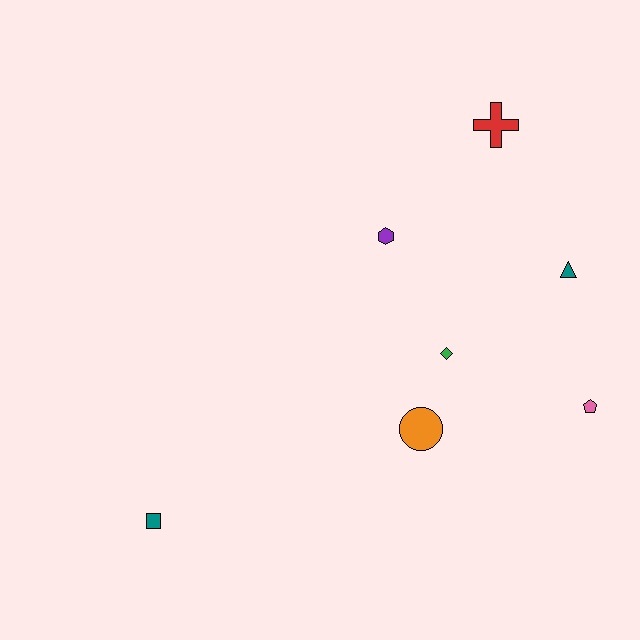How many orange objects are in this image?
There is 1 orange object.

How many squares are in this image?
There is 1 square.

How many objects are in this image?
There are 7 objects.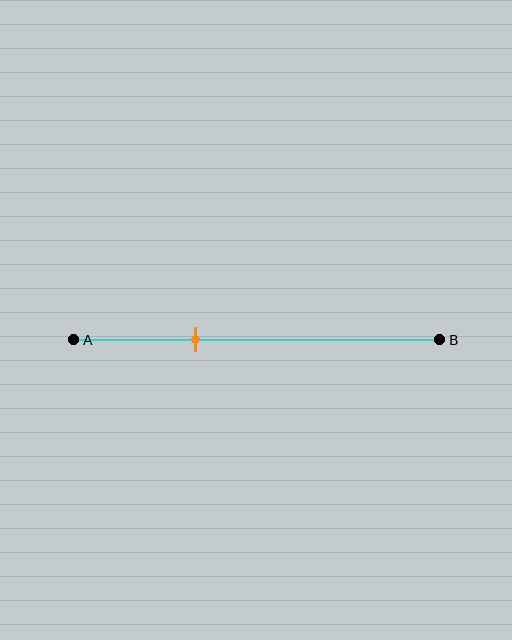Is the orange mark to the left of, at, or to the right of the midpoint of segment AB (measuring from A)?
The orange mark is to the left of the midpoint of segment AB.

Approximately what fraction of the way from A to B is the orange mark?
The orange mark is approximately 35% of the way from A to B.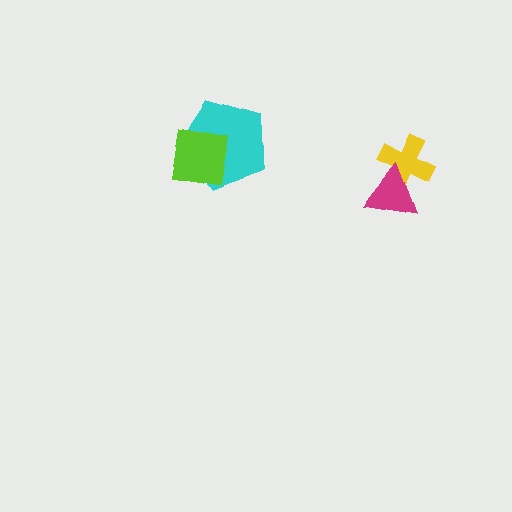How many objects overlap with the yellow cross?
1 object overlaps with the yellow cross.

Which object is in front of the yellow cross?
The magenta triangle is in front of the yellow cross.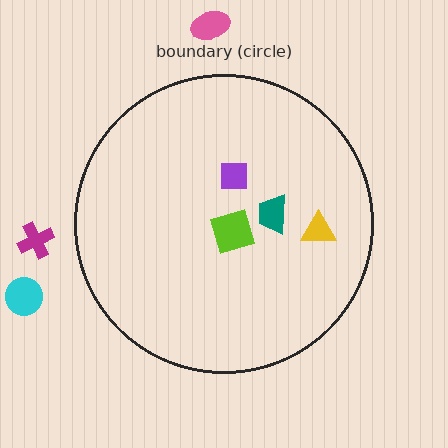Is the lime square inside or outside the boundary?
Inside.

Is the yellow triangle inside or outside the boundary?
Inside.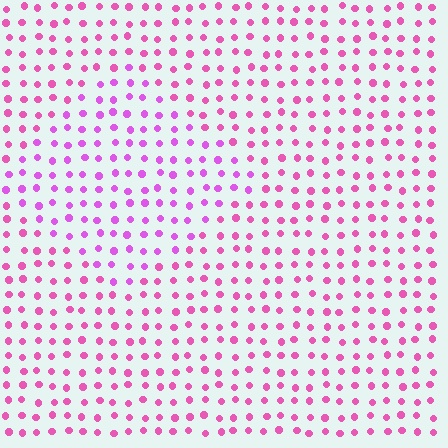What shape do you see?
I see a diamond.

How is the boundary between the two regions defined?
The boundary is defined purely by a slight shift in hue (about 26 degrees). Spacing, size, and orientation are identical on both sides.